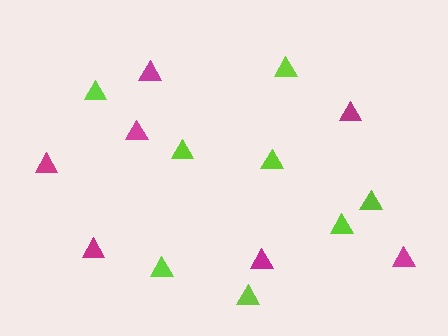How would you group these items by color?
There are 2 groups: one group of magenta triangles (7) and one group of lime triangles (8).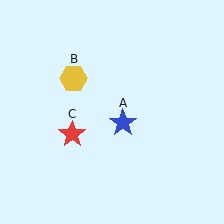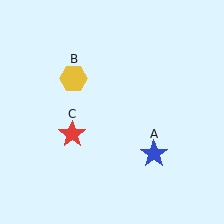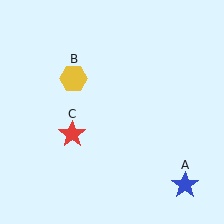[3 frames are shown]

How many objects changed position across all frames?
1 object changed position: blue star (object A).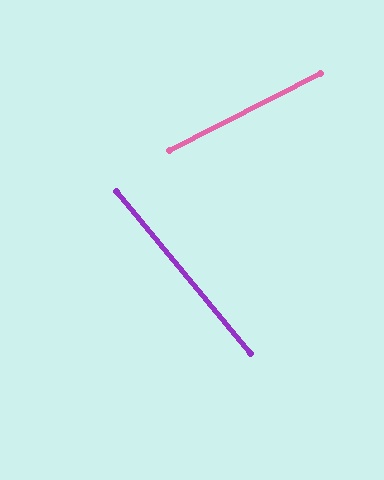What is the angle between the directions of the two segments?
Approximately 77 degrees.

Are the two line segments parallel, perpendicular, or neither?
Neither parallel nor perpendicular — they differ by about 77°.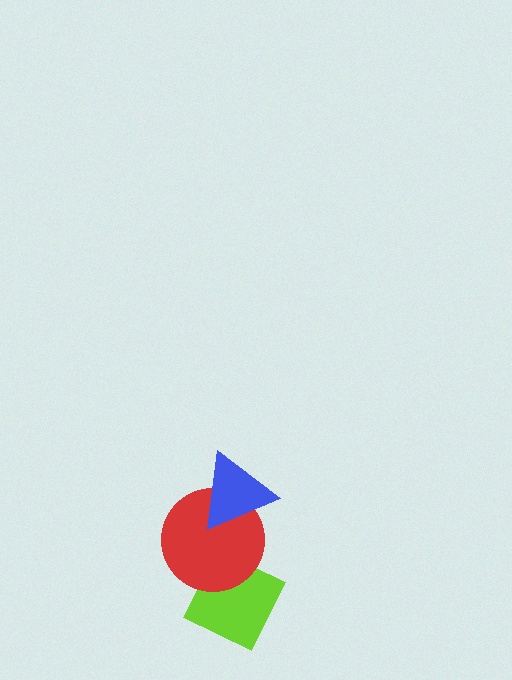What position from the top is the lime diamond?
The lime diamond is 3rd from the top.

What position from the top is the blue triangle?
The blue triangle is 1st from the top.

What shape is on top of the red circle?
The blue triangle is on top of the red circle.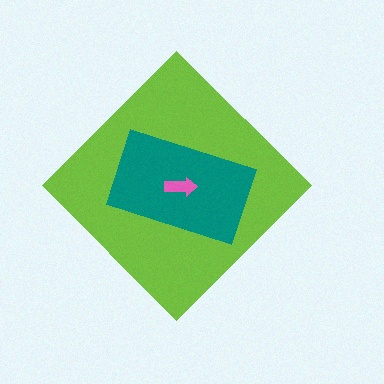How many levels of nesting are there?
3.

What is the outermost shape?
The lime diamond.